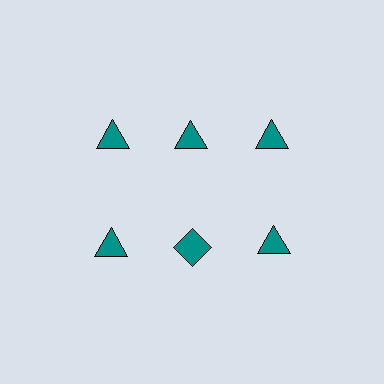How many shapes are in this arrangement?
There are 6 shapes arranged in a grid pattern.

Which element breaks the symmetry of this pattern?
The teal diamond in the second row, second from left column breaks the symmetry. All other shapes are teal triangles.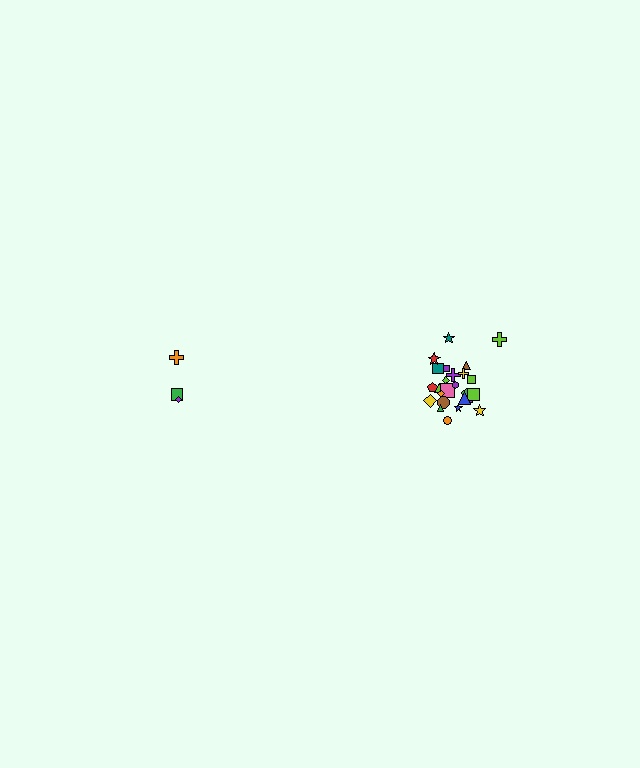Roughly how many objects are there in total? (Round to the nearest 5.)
Roughly 30 objects in total.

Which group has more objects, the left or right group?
The right group.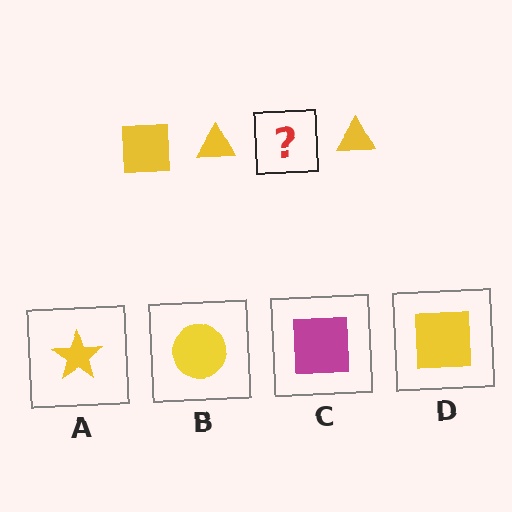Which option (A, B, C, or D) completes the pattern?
D.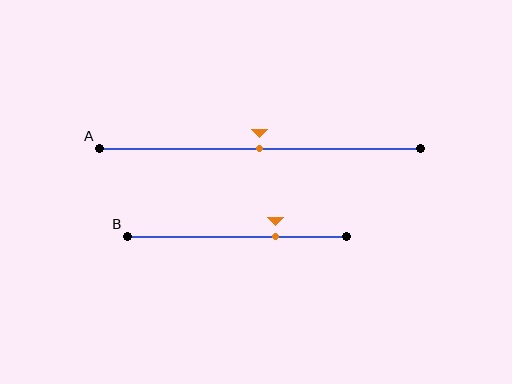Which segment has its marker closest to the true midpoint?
Segment A has its marker closest to the true midpoint.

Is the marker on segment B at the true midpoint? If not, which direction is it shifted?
No, the marker on segment B is shifted to the right by about 17% of the segment length.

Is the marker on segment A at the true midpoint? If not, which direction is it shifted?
Yes, the marker on segment A is at the true midpoint.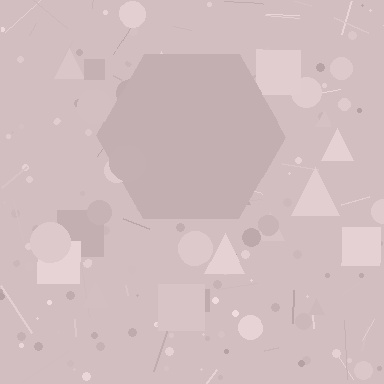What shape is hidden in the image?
A hexagon is hidden in the image.